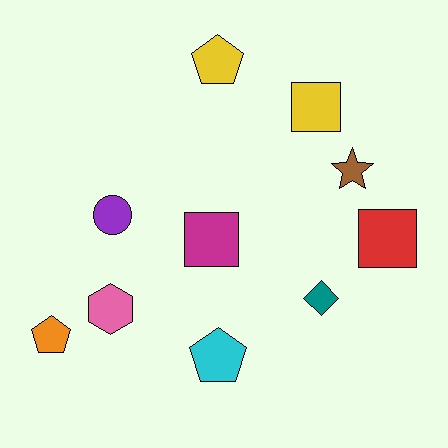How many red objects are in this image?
There is 1 red object.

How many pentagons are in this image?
There are 3 pentagons.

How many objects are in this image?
There are 10 objects.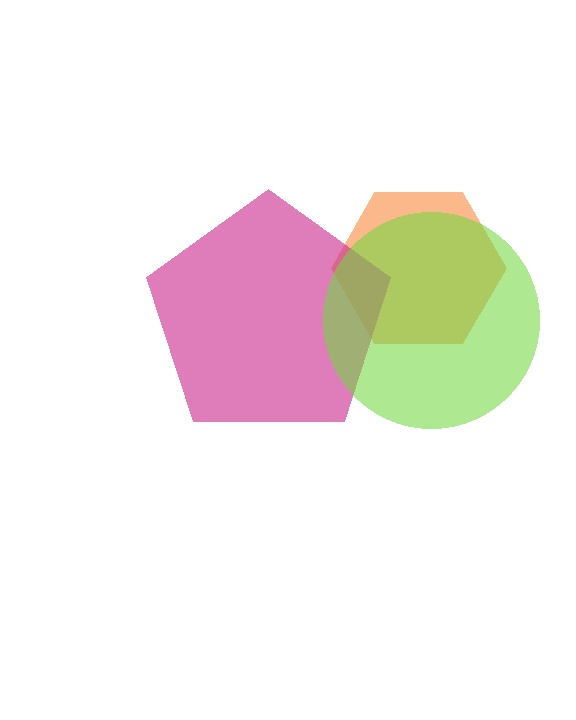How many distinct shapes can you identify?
There are 3 distinct shapes: an orange hexagon, a magenta pentagon, a lime circle.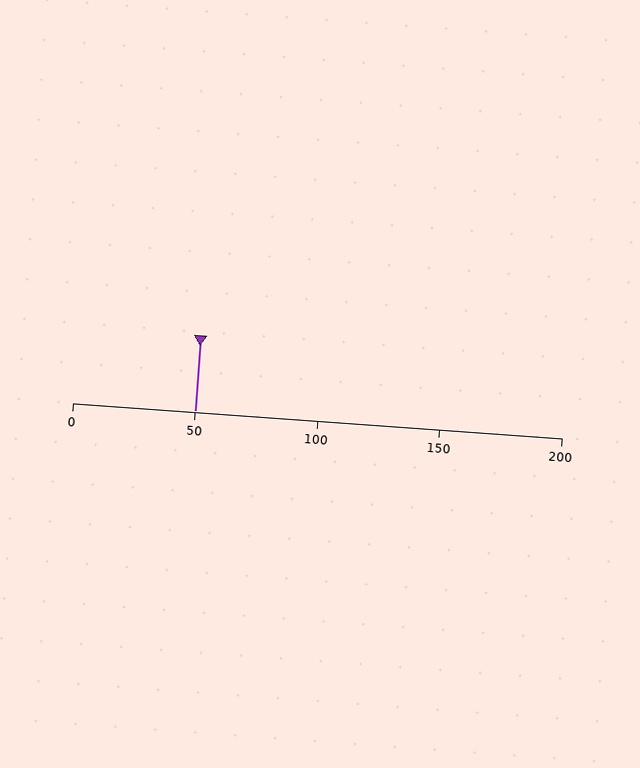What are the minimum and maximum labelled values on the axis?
The axis runs from 0 to 200.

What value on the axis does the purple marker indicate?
The marker indicates approximately 50.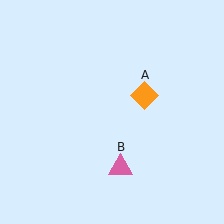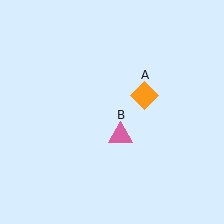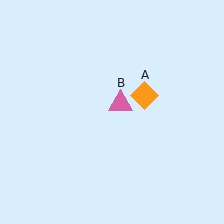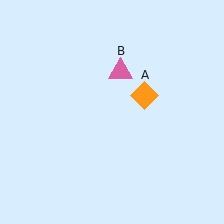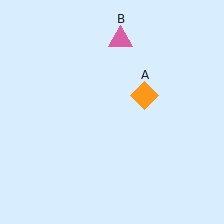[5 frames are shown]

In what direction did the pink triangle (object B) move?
The pink triangle (object B) moved up.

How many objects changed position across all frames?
1 object changed position: pink triangle (object B).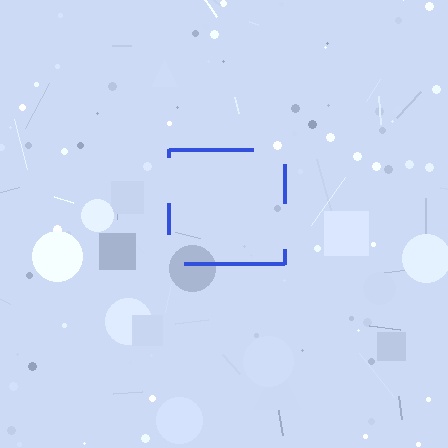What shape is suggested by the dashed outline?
The dashed outline suggests a square.